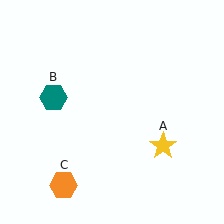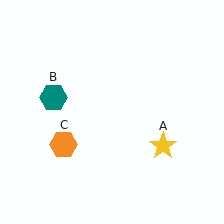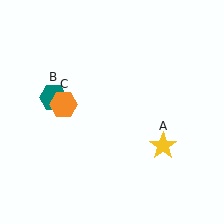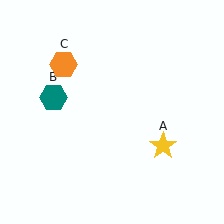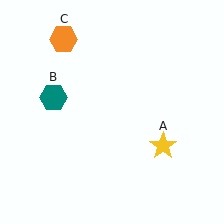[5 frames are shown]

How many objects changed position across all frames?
1 object changed position: orange hexagon (object C).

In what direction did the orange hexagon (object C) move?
The orange hexagon (object C) moved up.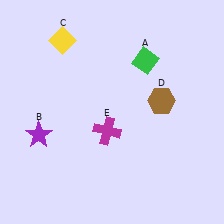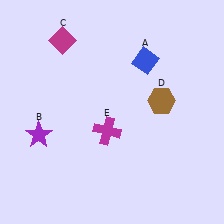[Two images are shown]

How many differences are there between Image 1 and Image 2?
There are 2 differences between the two images.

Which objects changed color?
A changed from green to blue. C changed from yellow to magenta.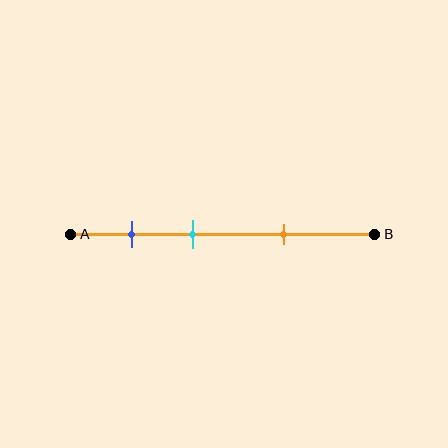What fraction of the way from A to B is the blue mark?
The blue mark is approximately 20% (0.2) of the way from A to B.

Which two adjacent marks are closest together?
The blue and cyan marks are the closest adjacent pair.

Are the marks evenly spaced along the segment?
Yes, the marks are approximately evenly spaced.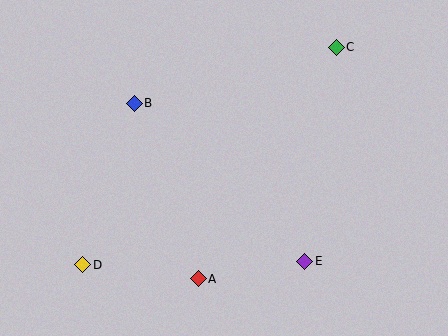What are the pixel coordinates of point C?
Point C is at (336, 47).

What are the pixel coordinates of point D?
Point D is at (83, 265).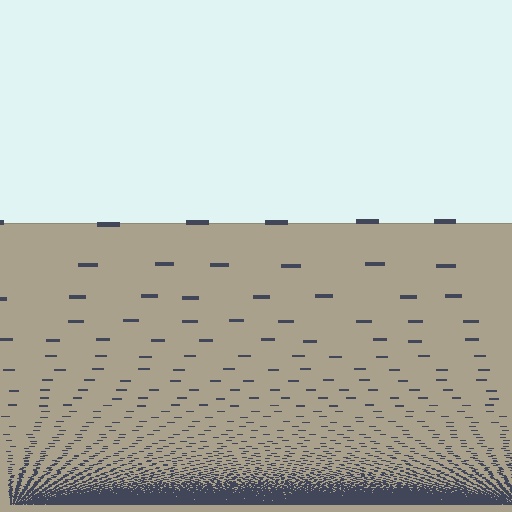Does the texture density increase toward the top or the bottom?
Density increases toward the bottom.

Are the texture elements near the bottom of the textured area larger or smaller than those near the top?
Smaller. The gradient is inverted — elements near the bottom are smaller and denser.